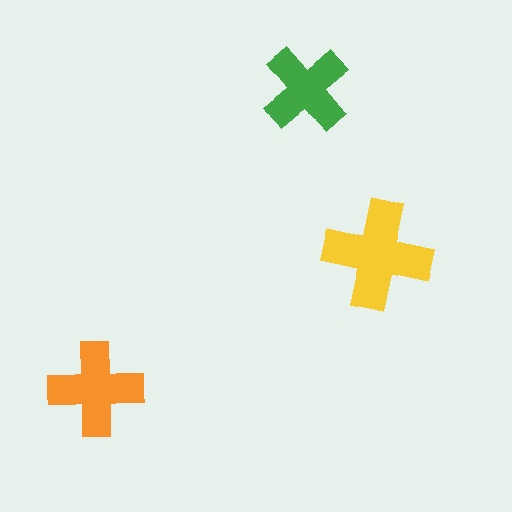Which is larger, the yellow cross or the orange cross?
The yellow one.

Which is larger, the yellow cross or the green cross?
The yellow one.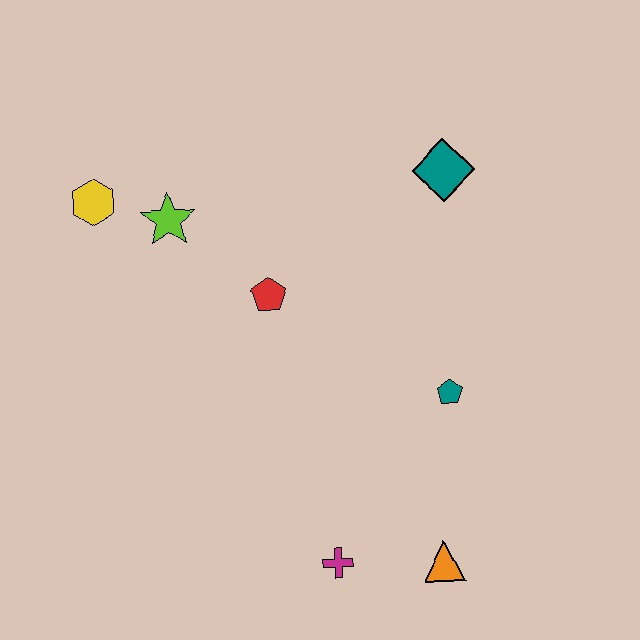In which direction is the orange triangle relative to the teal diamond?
The orange triangle is below the teal diamond.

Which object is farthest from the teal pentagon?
The yellow hexagon is farthest from the teal pentagon.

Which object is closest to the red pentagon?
The lime star is closest to the red pentagon.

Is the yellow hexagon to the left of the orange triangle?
Yes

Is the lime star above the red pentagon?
Yes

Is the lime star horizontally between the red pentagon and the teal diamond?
No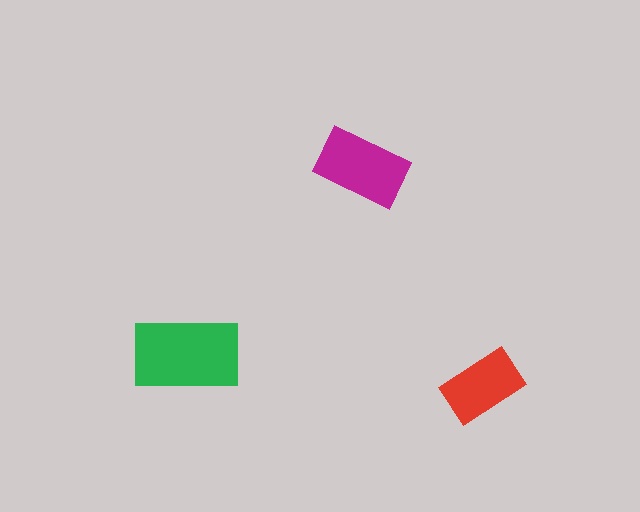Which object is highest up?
The magenta rectangle is topmost.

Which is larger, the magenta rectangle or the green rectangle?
The green one.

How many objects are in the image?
There are 3 objects in the image.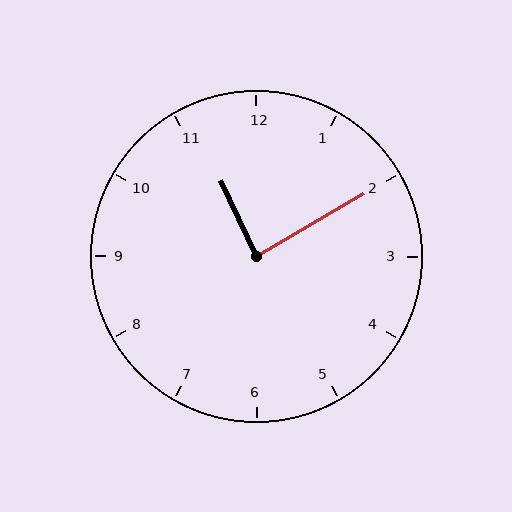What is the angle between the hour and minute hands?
Approximately 85 degrees.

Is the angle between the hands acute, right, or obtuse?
It is right.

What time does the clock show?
11:10.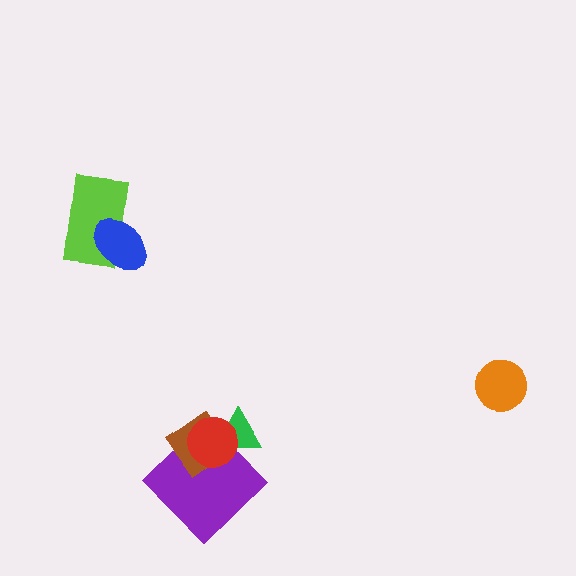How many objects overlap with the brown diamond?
3 objects overlap with the brown diamond.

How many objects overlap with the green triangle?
3 objects overlap with the green triangle.